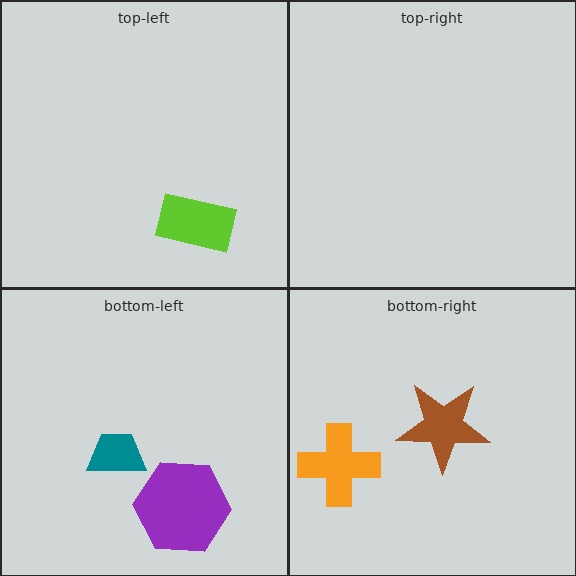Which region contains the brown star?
The bottom-right region.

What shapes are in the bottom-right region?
The brown star, the orange cross.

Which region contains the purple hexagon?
The bottom-left region.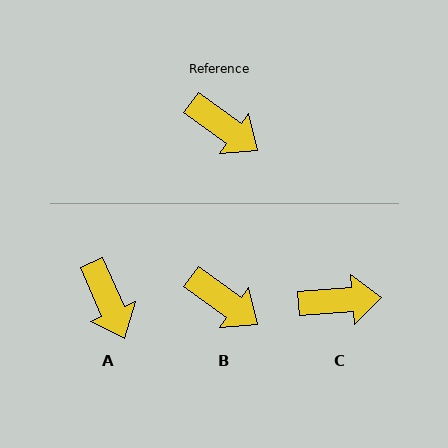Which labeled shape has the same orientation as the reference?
B.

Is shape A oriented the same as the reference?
No, it is off by about 30 degrees.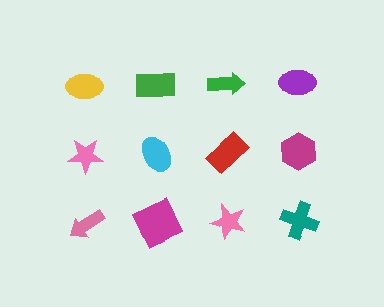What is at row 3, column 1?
A pink arrow.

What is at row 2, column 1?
A pink star.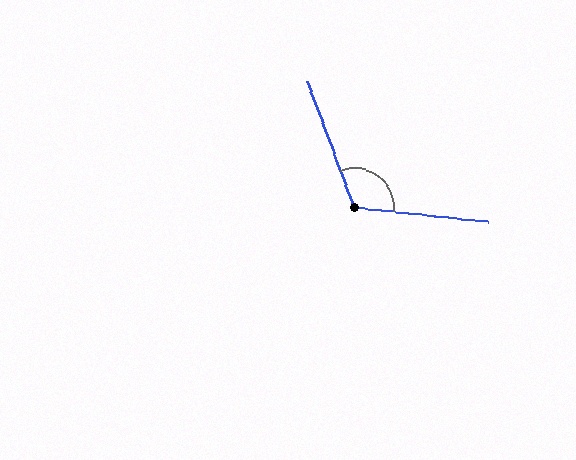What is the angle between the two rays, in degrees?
Approximately 117 degrees.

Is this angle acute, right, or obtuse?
It is obtuse.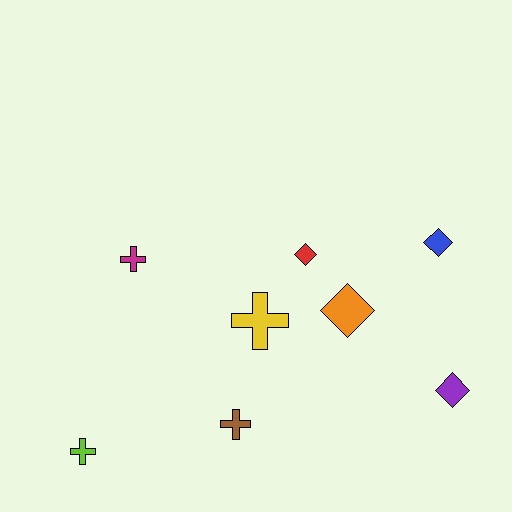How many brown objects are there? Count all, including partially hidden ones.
There is 1 brown object.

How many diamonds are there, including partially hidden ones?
There are 4 diamonds.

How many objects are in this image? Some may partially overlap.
There are 8 objects.